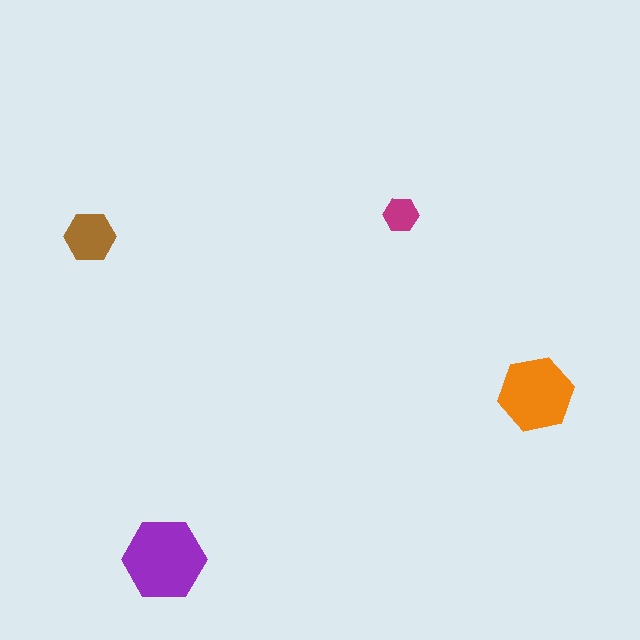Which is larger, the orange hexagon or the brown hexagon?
The orange one.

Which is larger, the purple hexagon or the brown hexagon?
The purple one.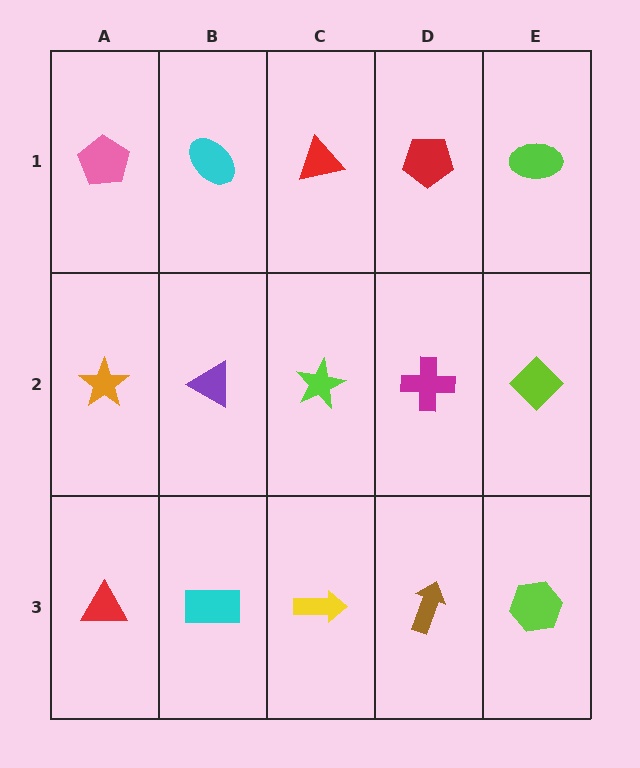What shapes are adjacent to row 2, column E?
A lime ellipse (row 1, column E), a lime hexagon (row 3, column E), a magenta cross (row 2, column D).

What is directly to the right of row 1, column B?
A red triangle.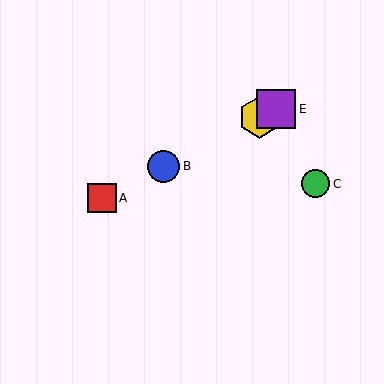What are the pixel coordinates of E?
Object E is at (276, 109).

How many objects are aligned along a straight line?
4 objects (A, B, D, E) are aligned along a straight line.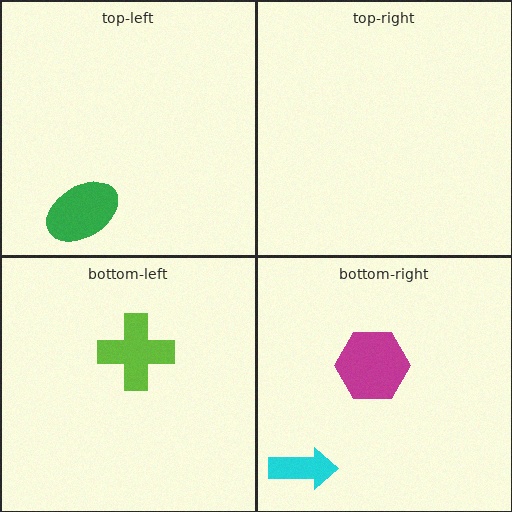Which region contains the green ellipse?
The top-left region.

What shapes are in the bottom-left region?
The lime cross.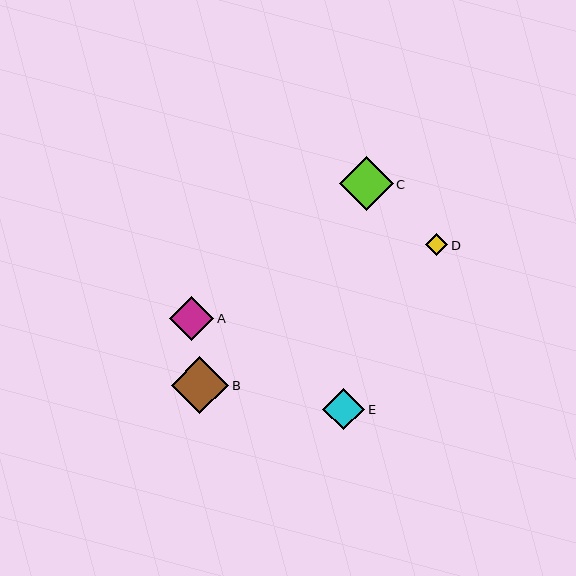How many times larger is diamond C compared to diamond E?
Diamond C is approximately 1.3 times the size of diamond E.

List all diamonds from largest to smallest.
From largest to smallest: B, C, A, E, D.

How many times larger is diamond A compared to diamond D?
Diamond A is approximately 2.0 times the size of diamond D.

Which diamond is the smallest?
Diamond D is the smallest with a size of approximately 22 pixels.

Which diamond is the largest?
Diamond B is the largest with a size of approximately 58 pixels.